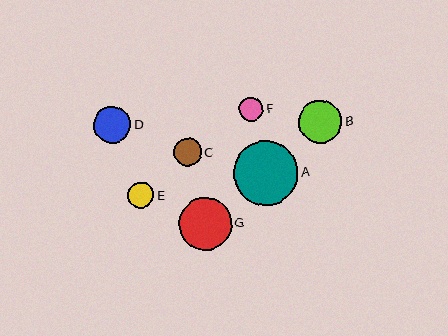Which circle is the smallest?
Circle F is the smallest with a size of approximately 24 pixels.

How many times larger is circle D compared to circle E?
Circle D is approximately 1.4 times the size of circle E.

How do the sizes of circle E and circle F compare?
Circle E and circle F are approximately the same size.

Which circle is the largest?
Circle A is the largest with a size of approximately 65 pixels.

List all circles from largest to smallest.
From largest to smallest: A, G, B, D, C, E, F.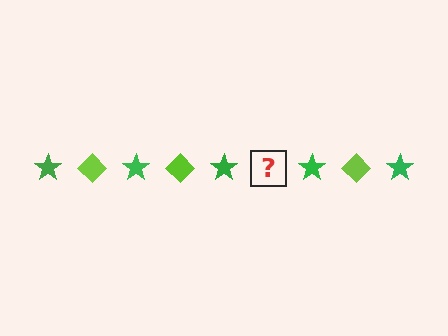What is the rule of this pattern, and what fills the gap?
The rule is that the pattern alternates between green star and lime diamond. The gap should be filled with a lime diamond.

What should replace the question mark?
The question mark should be replaced with a lime diamond.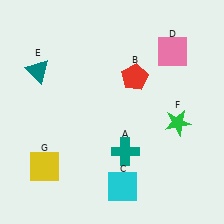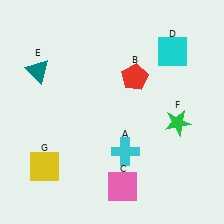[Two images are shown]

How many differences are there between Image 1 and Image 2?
There are 3 differences between the two images.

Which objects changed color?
A changed from teal to cyan. C changed from cyan to pink. D changed from pink to cyan.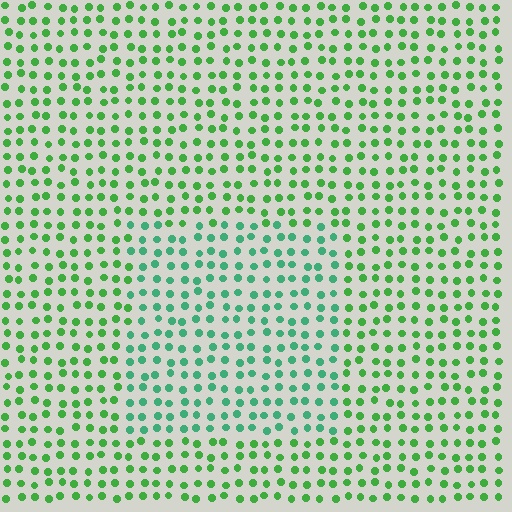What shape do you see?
I see a rectangle.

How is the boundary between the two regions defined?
The boundary is defined purely by a slight shift in hue (about 31 degrees). Spacing, size, and orientation are identical on both sides.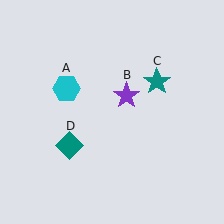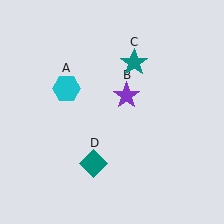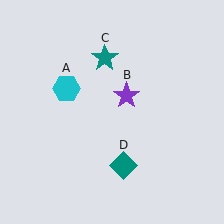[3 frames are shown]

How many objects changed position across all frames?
2 objects changed position: teal star (object C), teal diamond (object D).